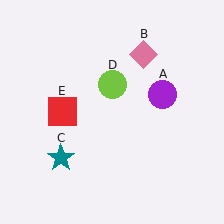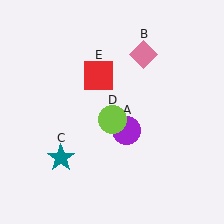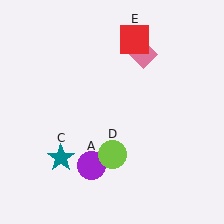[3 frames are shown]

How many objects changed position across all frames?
3 objects changed position: purple circle (object A), lime circle (object D), red square (object E).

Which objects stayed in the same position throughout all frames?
Pink diamond (object B) and teal star (object C) remained stationary.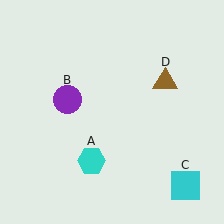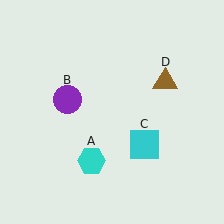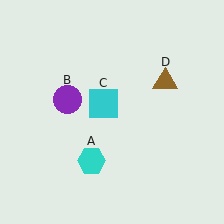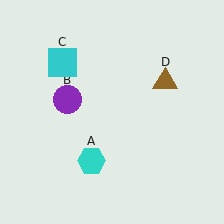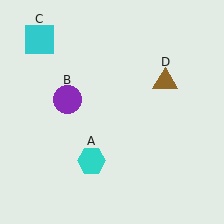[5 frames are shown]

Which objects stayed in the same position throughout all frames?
Cyan hexagon (object A) and purple circle (object B) and brown triangle (object D) remained stationary.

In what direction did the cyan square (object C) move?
The cyan square (object C) moved up and to the left.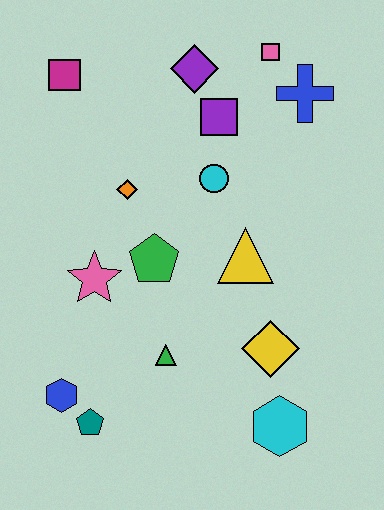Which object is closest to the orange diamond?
The green pentagon is closest to the orange diamond.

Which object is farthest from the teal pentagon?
The pink square is farthest from the teal pentagon.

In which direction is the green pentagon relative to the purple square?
The green pentagon is below the purple square.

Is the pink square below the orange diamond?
No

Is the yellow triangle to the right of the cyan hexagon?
No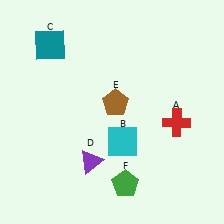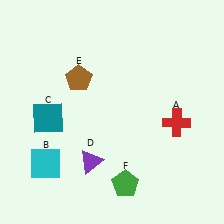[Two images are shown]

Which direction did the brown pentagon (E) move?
The brown pentagon (E) moved left.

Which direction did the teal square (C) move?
The teal square (C) moved down.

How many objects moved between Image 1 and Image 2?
3 objects moved between the two images.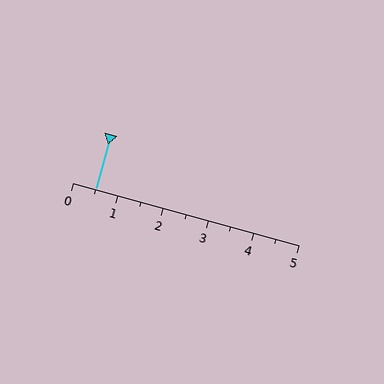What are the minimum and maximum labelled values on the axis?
The axis runs from 0 to 5.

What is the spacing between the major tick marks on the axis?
The major ticks are spaced 1 apart.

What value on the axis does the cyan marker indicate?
The marker indicates approximately 0.5.